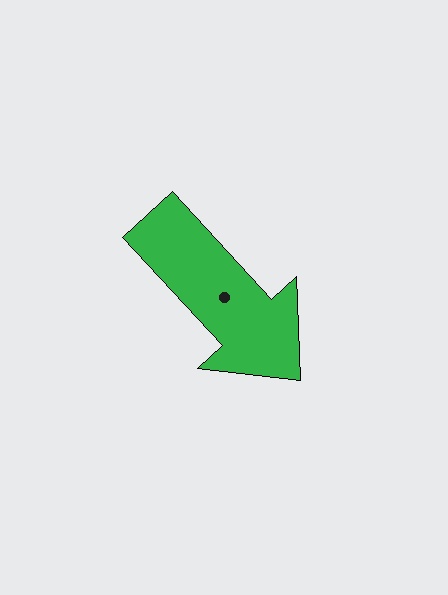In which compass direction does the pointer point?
Southeast.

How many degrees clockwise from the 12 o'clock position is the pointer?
Approximately 137 degrees.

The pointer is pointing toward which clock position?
Roughly 5 o'clock.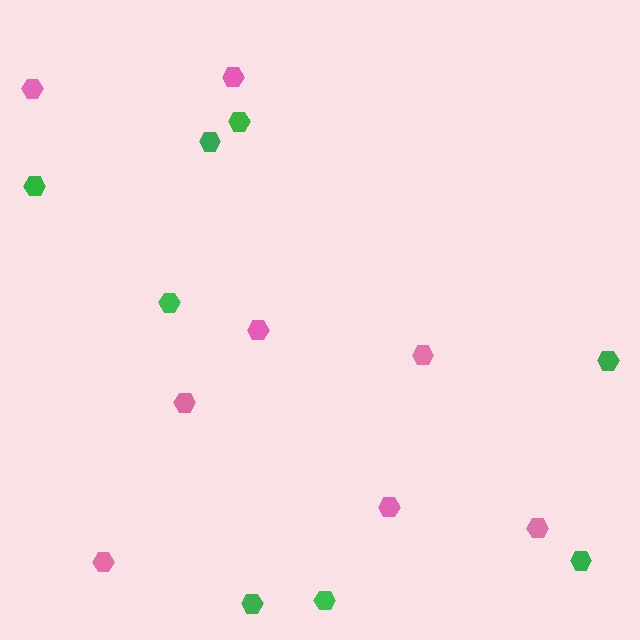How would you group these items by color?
There are 2 groups: one group of green hexagons (8) and one group of pink hexagons (8).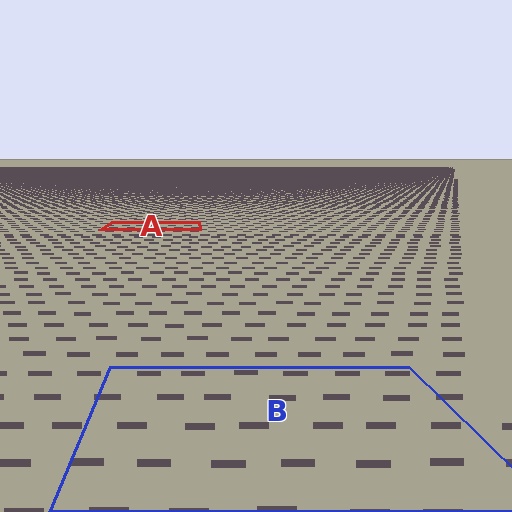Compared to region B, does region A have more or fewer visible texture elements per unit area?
Region A has more texture elements per unit area — they are packed more densely because it is farther away.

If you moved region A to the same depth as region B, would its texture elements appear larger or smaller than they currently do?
They would appear larger. At a closer depth, the same texture elements are projected at a bigger on-screen size.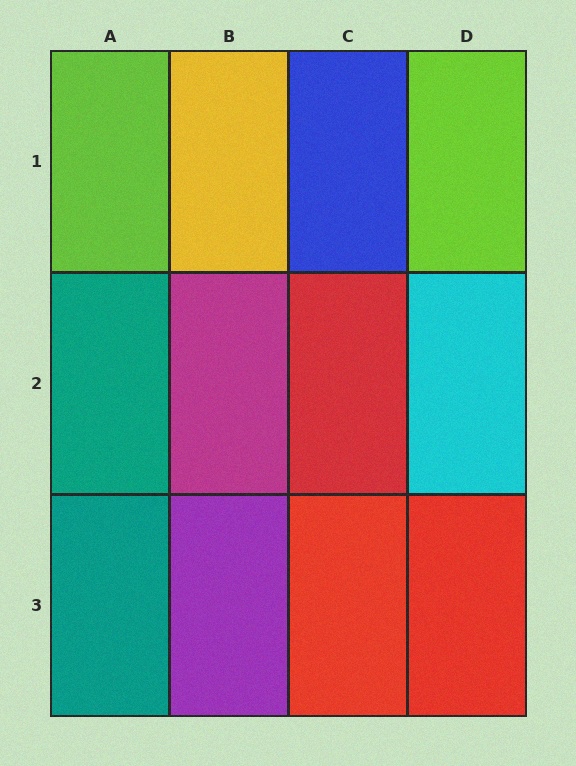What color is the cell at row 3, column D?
Red.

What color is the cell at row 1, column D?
Lime.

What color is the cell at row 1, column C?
Blue.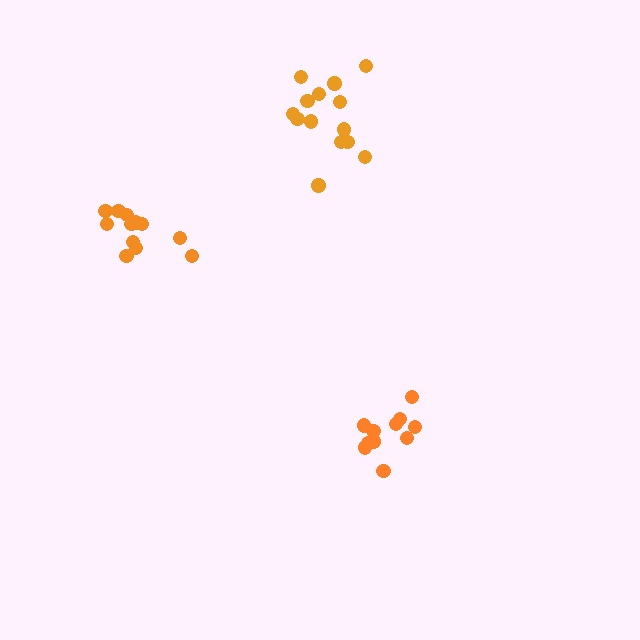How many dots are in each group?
Group 1: 12 dots, Group 2: 11 dots, Group 3: 14 dots (37 total).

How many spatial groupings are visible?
There are 3 spatial groupings.